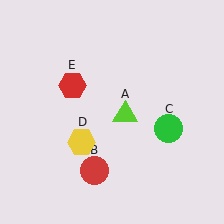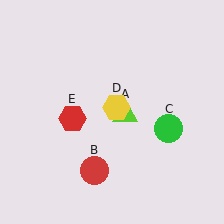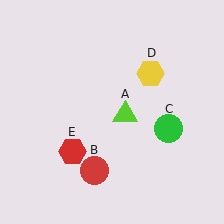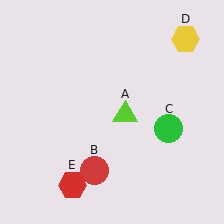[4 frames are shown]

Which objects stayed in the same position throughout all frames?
Lime triangle (object A) and red circle (object B) and green circle (object C) remained stationary.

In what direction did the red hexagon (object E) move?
The red hexagon (object E) moved down.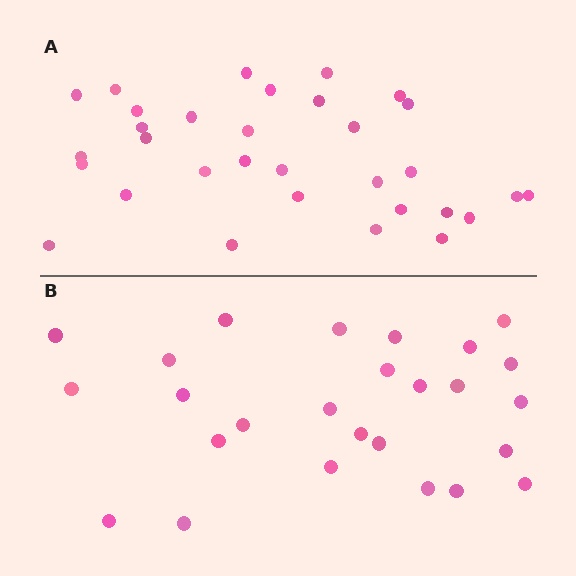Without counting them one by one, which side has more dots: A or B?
Region A (the top region) has more dots.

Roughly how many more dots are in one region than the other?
Region A has about 6 more dots than region B.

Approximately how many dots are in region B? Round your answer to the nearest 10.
About 30 dots. (The exact count is 26, which rounds to 30.)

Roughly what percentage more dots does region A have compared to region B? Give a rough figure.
About 25% more.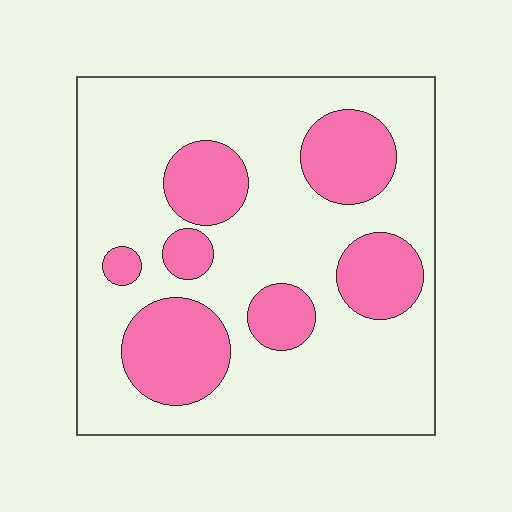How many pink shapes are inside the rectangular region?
7.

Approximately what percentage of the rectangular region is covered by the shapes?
Approximately 25%.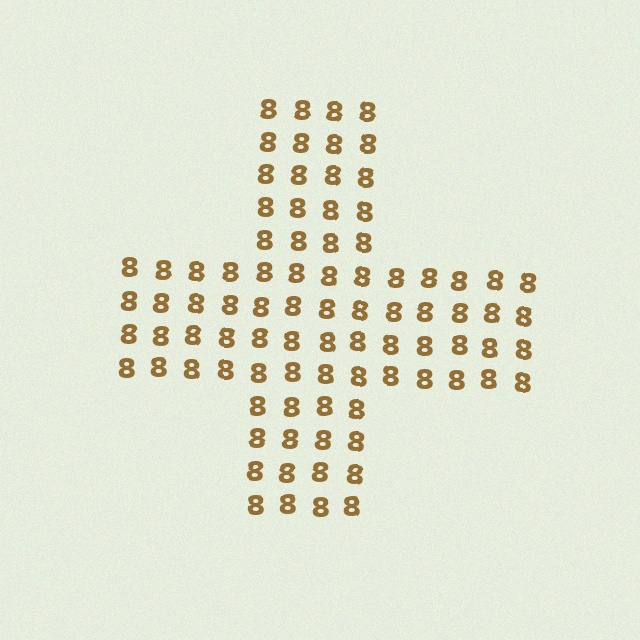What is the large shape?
The large shape is a cross.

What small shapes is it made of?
It is made of small digit 8's.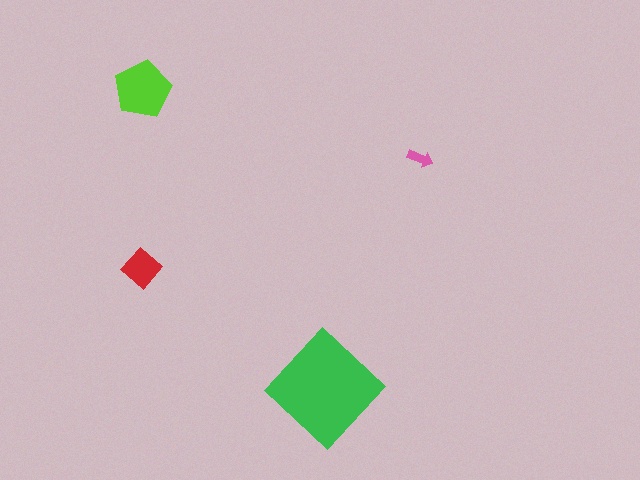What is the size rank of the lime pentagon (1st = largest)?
2nd.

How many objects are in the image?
There are 4 objects in the image.